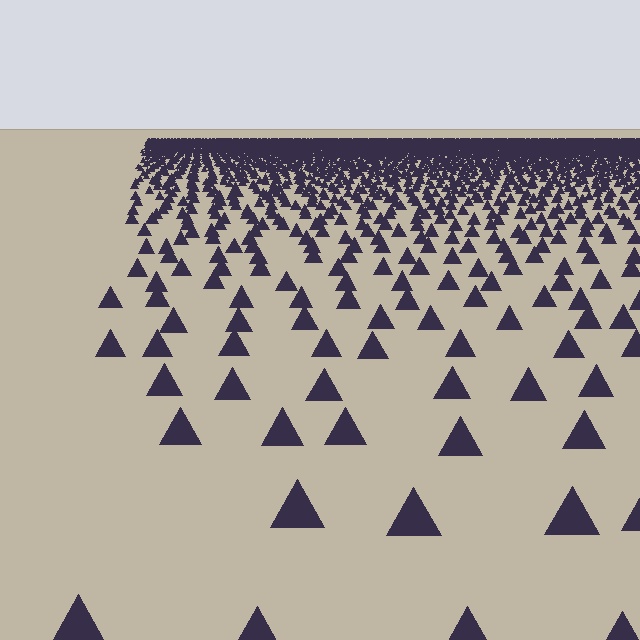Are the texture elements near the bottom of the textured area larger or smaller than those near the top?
Larger. Near the bottom, elements are closer to the viewer and appear at a bigger on-screen size.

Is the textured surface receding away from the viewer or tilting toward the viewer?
The surface is receding away from the viewer. Texture elements get smaller and denser toward the top.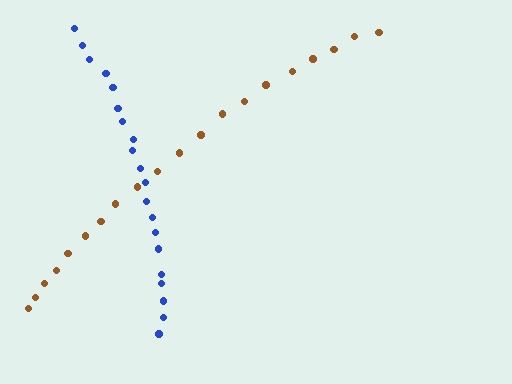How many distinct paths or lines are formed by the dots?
There are 2 distinct paths.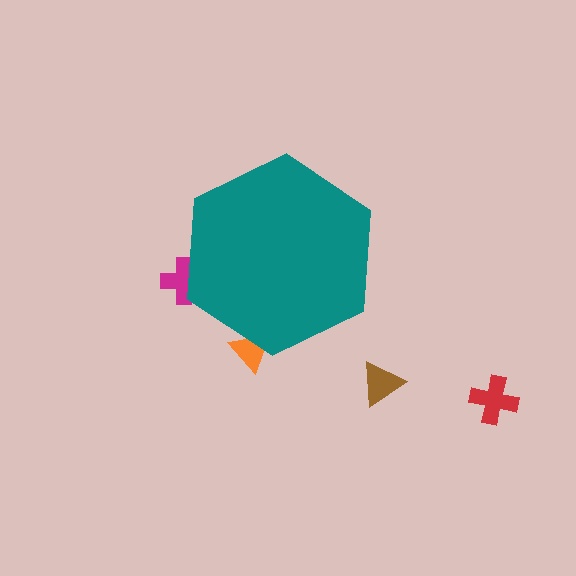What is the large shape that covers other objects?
A teal hexagon.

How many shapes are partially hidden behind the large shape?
2 shapes are partially hidden.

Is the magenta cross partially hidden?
Yes, the magenta cross is partially hidden behind the teal hexagon.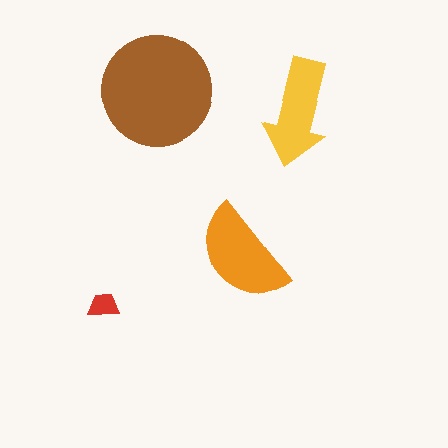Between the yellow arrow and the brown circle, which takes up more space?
The brown circle.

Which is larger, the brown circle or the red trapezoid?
The brown circle.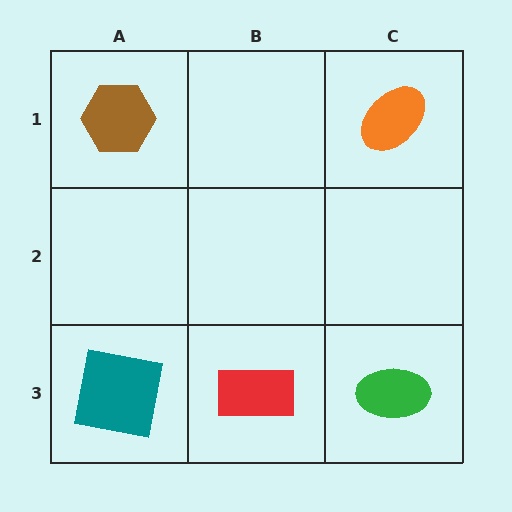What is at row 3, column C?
A green ellipse.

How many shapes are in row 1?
2 shapes.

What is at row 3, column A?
A teal square.